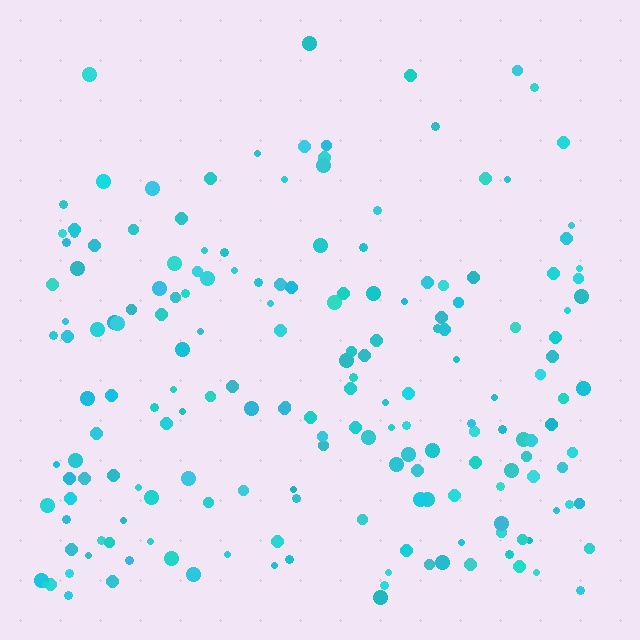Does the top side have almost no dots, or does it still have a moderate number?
Still a moderate number, just noticeably fewer than the bottom.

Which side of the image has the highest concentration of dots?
The bottom.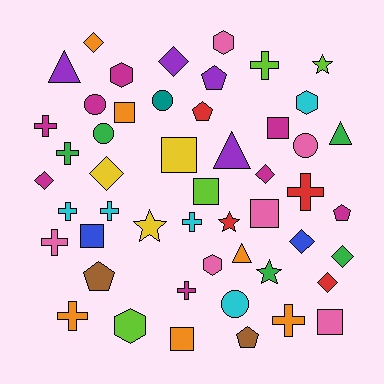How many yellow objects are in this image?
There are 3 yellow objects.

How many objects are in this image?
There are 50 objects.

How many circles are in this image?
There are 5 circles.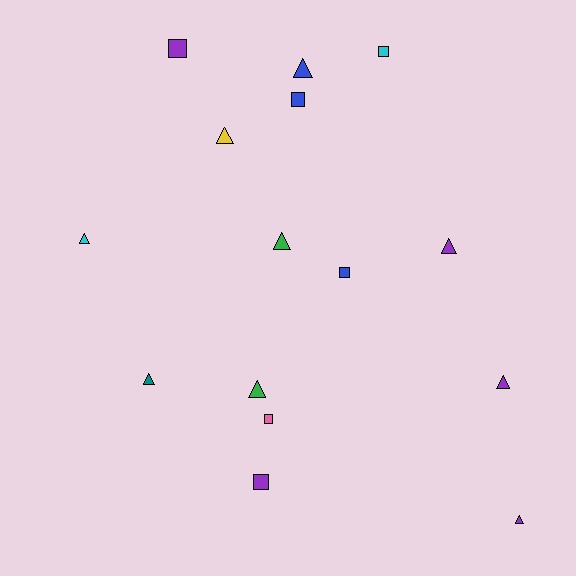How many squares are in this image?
There are 6 squares.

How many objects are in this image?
There are 15 objects.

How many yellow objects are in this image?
There is 1 yellow object.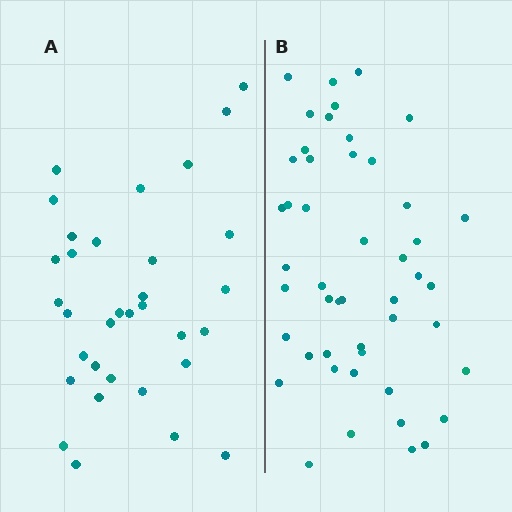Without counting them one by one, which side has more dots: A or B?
Region B (the right region) has more dots.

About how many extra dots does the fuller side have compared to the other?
Region B has approximately 15 more dots than region A.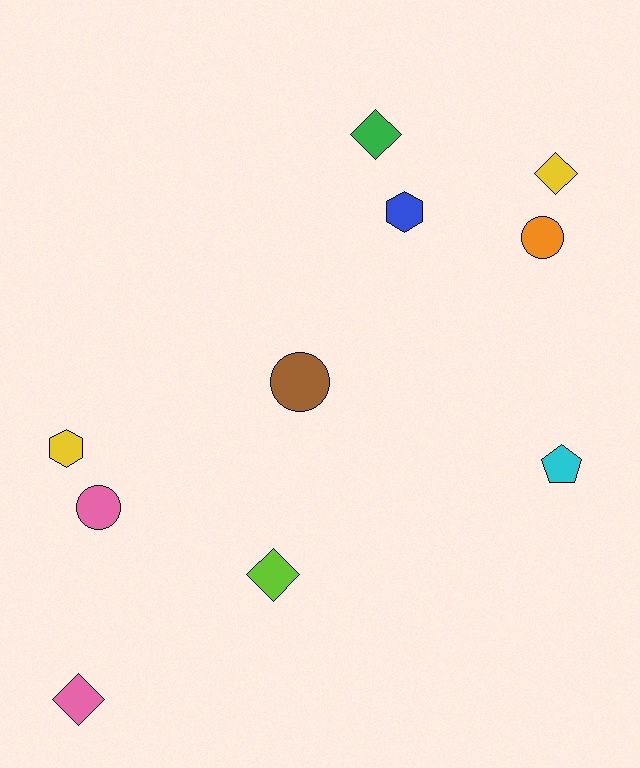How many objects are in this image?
There are 10 objects.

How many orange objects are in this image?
There is 1 orange object.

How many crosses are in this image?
There are no crosses.